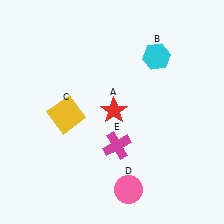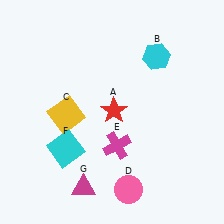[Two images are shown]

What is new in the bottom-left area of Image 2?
A cyan square (F) was added in the bottom-left area of Image 2.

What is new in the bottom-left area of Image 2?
A magenta triangle (G) was added in the bottom-left area of Image 2.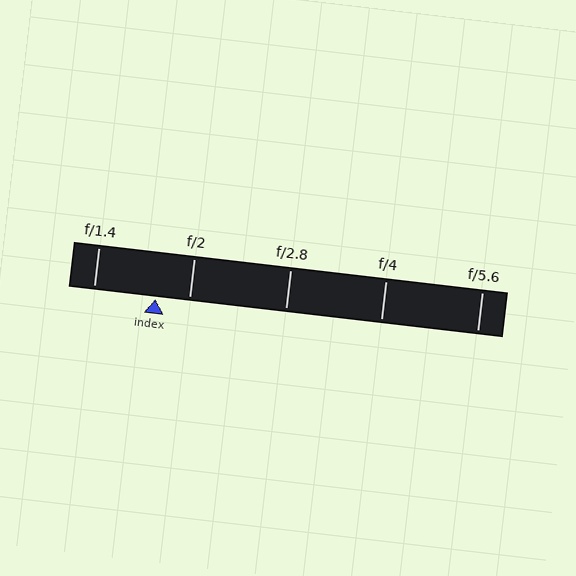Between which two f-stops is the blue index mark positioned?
The index mark is between f/1.4 and f/2.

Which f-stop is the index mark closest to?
The index mark is closest to f/2.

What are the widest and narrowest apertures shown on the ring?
The widest aperture shown is f/1.4 and the narrowest is f/5.6.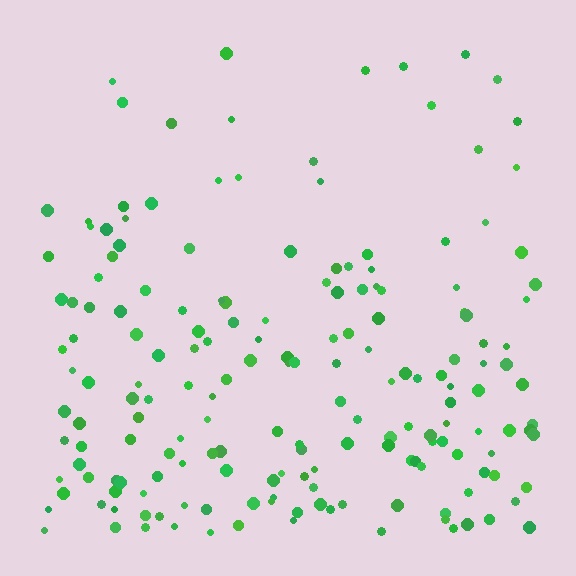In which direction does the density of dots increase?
From top to bottom, with the bottom side densest.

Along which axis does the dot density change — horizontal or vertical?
Vertical.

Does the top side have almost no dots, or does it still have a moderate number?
Still a moderate number, just noticeably fewer than the bottom.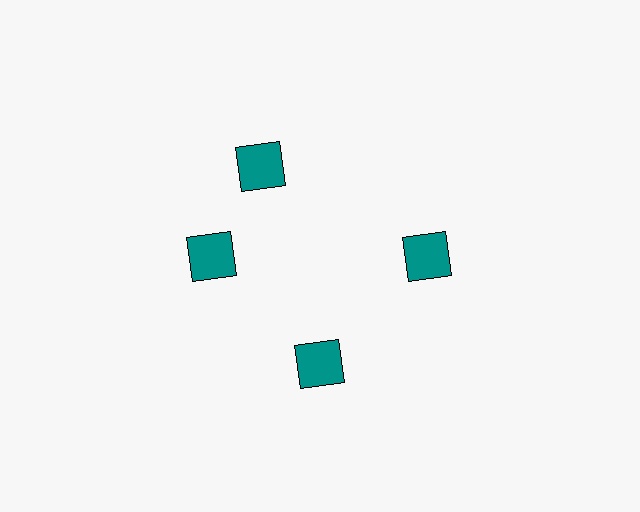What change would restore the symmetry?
The symmetry would be restored by rotating it back into even spacing with its neighbors so that all 4 squares sit at equal angles and equal distance from the center.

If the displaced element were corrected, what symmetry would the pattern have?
It would have 4-fold rotational symmetry — the pattern would map onto itself every 90 degrees.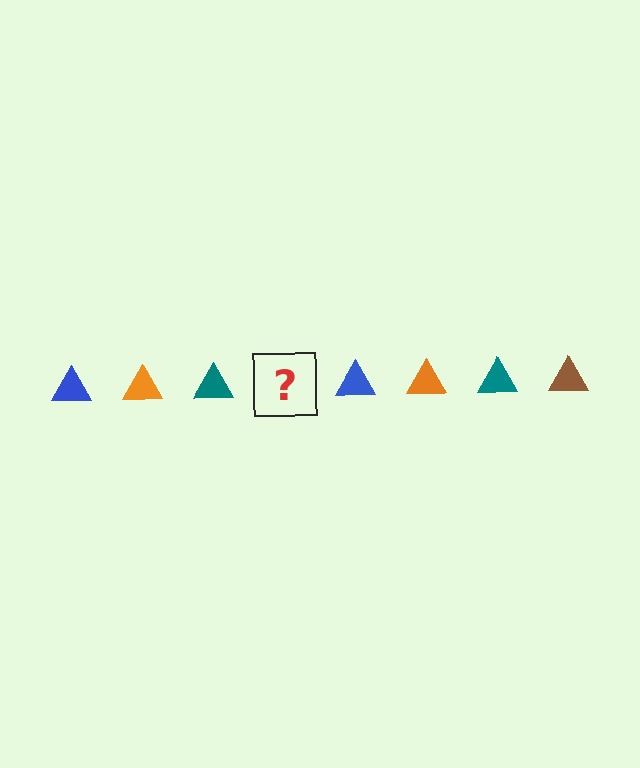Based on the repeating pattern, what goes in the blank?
The blank should be a brown triangle.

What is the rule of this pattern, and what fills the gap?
The rule is that the pattern cycles through blue, orange, teal, brown triangles. The gap should be filled with a brown triangle.